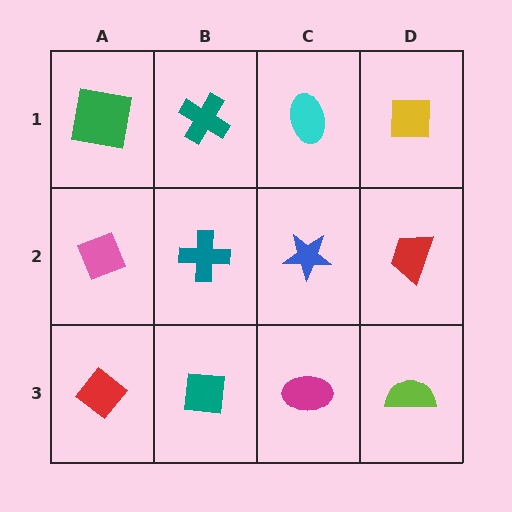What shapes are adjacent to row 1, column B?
A teal cross (row 2, column B), a green square (row 1, column A), a cyan ellipse (row 1, column C).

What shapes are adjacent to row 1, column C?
A blue star (row 2, column C), a teal cross (row 1, column B), a yellow square (row 1, column D).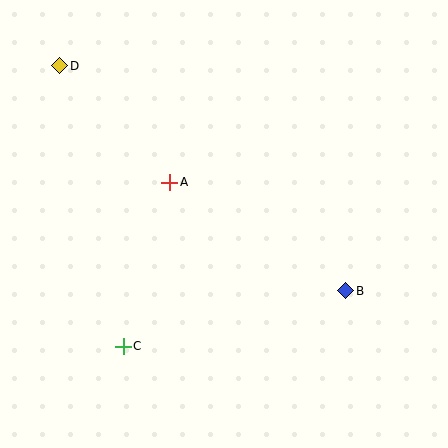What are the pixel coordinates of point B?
Point B is at (346, 291).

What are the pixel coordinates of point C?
Point C is at (123, 346).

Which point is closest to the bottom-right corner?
Point B is closest to the bottom-right corner.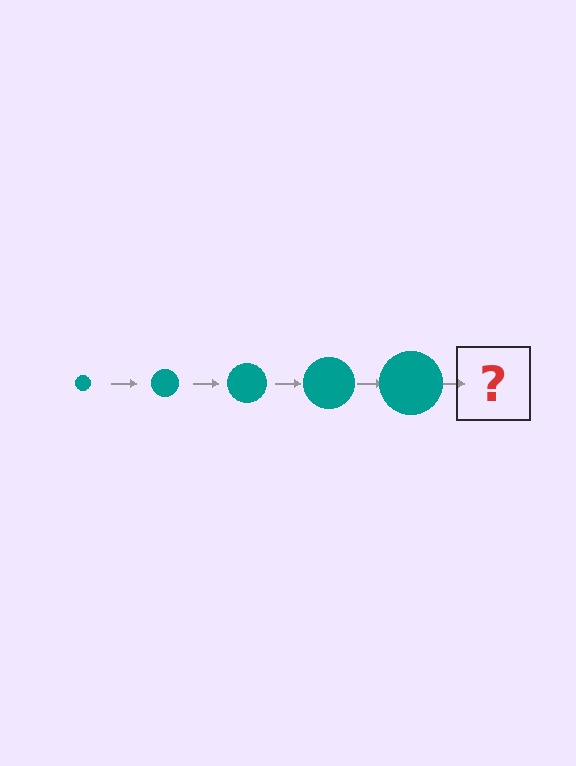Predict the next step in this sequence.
The next step is a teal circle, larger than the previous one.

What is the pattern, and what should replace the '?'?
The pattern is that the circle gets progressively larger each step. The '?' should be a teal circle, larger than the previous one.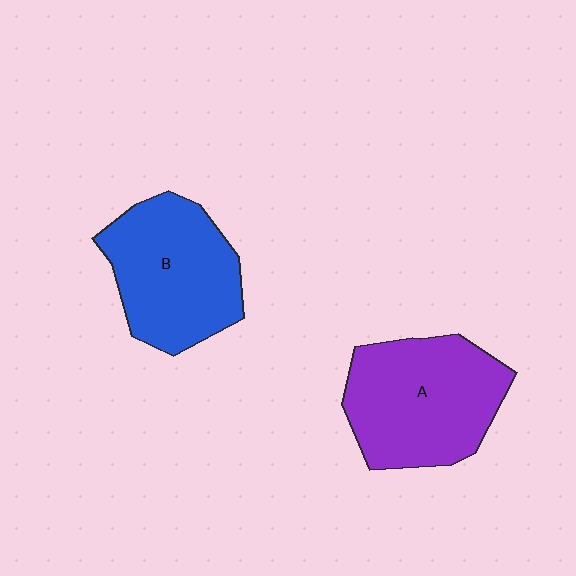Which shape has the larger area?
Shape A (purple).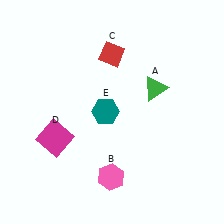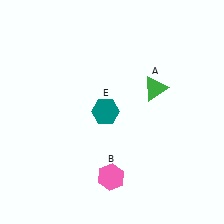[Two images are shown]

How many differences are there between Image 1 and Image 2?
There are 2 differences between the two images.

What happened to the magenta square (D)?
The magenta square (D) was removed in Image 2. It was in the bottom-left area of Image 1.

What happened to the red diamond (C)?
The red diamond (C) was removed in Image 2. It was in the top-left area of Image 1.